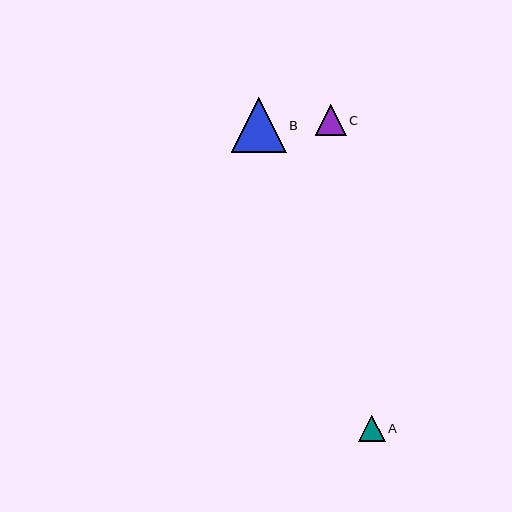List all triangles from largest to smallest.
From largest to smallest: B, C, A.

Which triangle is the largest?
Triangle B is the largest with a size of approximately 55 pixels.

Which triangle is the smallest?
Triangle A is the smallest with a size of approximately 26 pixels.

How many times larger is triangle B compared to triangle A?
Triangle B is approximately 2.1 times the size of triangle A.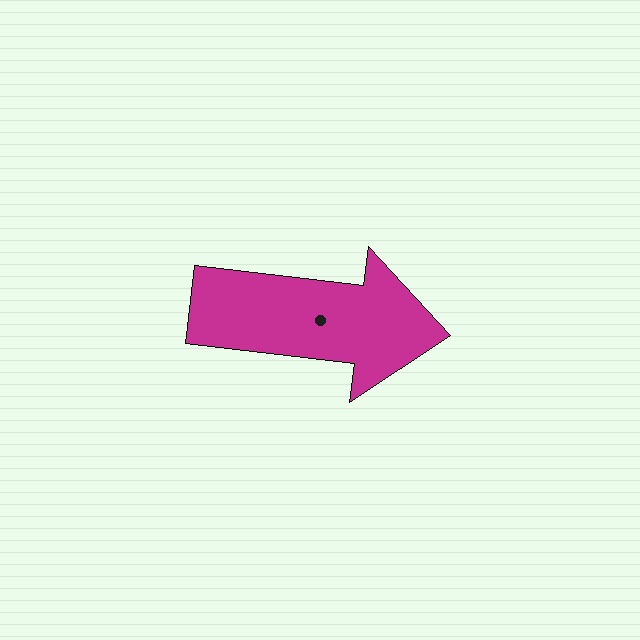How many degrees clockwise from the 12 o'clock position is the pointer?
Approximately 97 degrees.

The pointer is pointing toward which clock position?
Roughly 3 o'clock.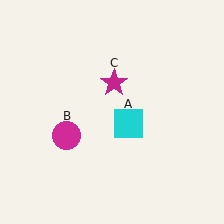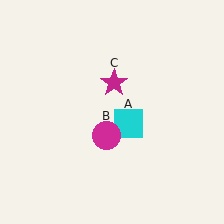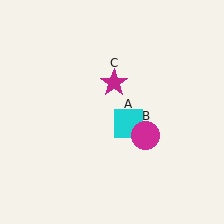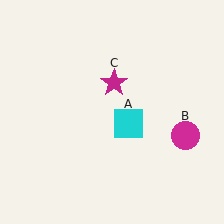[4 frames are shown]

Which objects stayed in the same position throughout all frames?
Cyan square (object A) and magenta star (object C) remained stationary.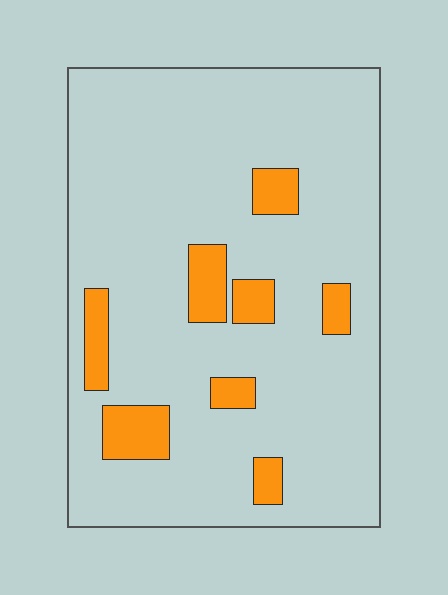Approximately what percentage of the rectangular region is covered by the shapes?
Approximately 10%.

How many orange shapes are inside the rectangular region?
8.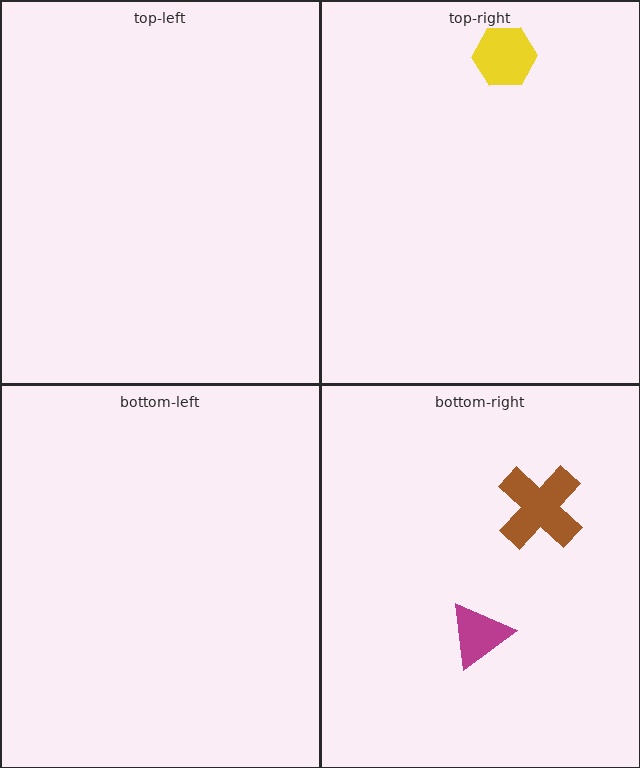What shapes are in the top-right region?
The yellow hexagon.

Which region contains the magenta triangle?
The bottom-right region.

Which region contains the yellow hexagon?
The top-right region.